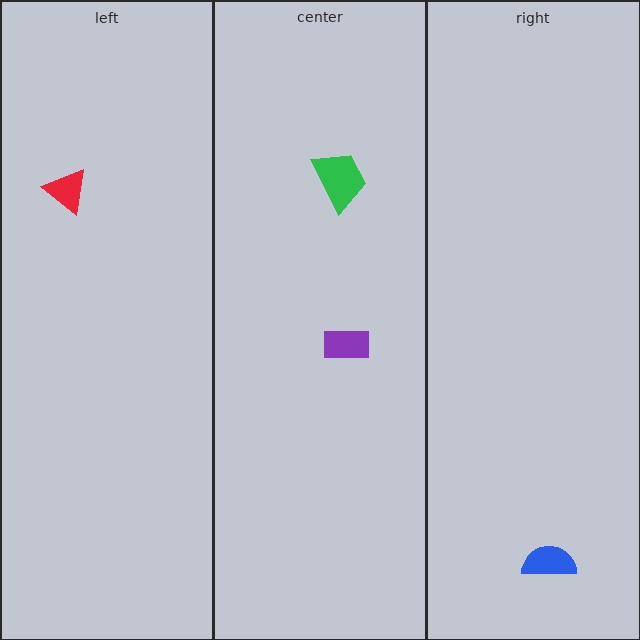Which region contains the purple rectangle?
The center region.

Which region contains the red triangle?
The left region.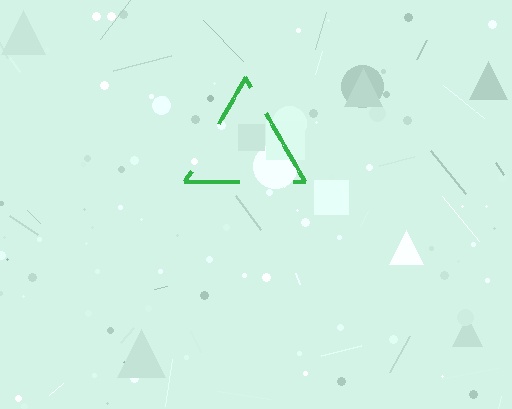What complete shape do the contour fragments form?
The contour fragments form a triangle.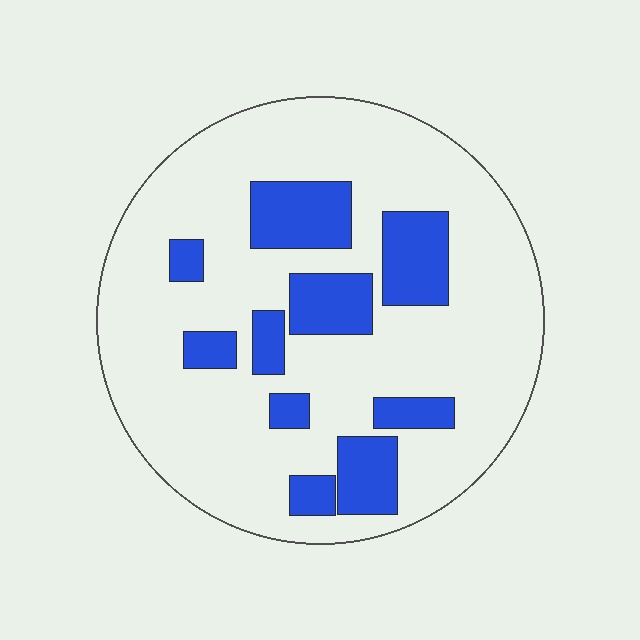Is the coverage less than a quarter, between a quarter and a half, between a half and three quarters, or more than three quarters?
Less than a quarter.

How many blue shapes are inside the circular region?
10.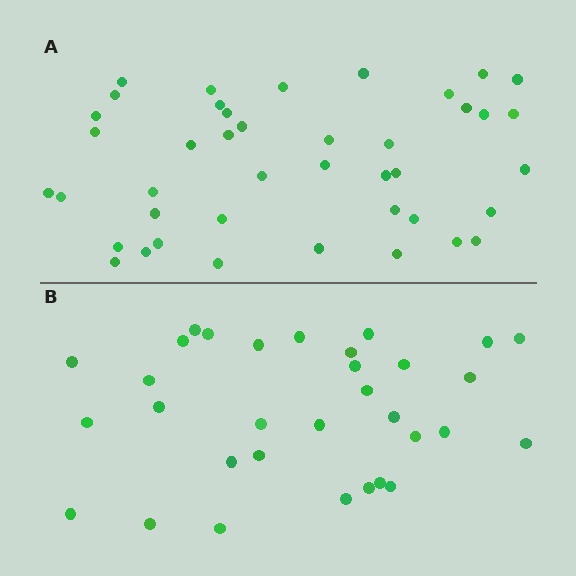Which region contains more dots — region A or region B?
Region A (the top region) has more dots.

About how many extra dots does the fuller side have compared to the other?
Region A has roughly 10 or so more dots than region B.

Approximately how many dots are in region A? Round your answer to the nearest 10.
About 40 dots. (The exact count is 42, which rounds to 40.)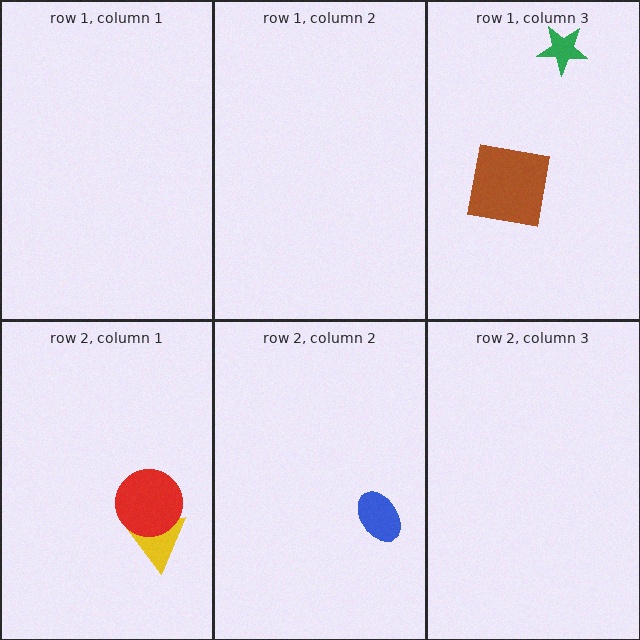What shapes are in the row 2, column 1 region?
The yellow triangle, the red circle.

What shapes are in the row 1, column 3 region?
The brown square, the green star.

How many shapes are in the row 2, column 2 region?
1.